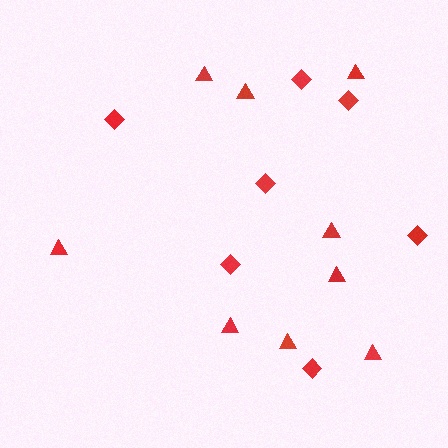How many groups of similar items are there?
There are 2 groups: one group of triangles (9) and one group of diamonds (7).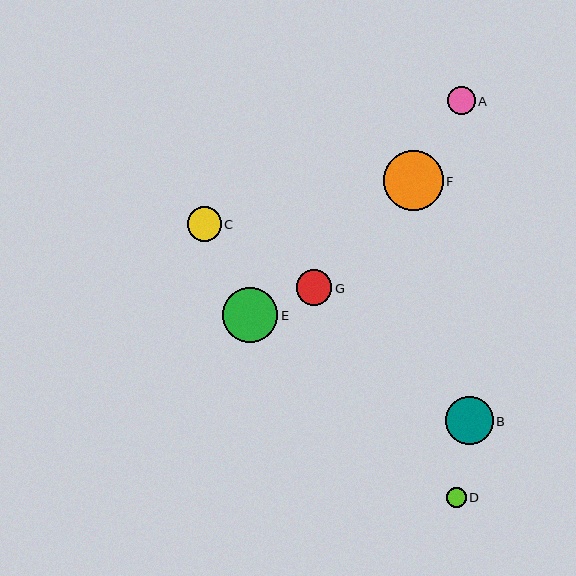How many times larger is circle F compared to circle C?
Circle F is approximately 1.8 times the size of circle C.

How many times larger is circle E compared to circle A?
Circle E is approximately 2.0 times the size of circle A.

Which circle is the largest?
Circle F is the largest with a size of approximately 60 pixels.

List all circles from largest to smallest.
From largest to smallest: F, E, B, G, C, A, D.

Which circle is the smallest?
Circle D is the smallest with a size of approximately 20 pixels.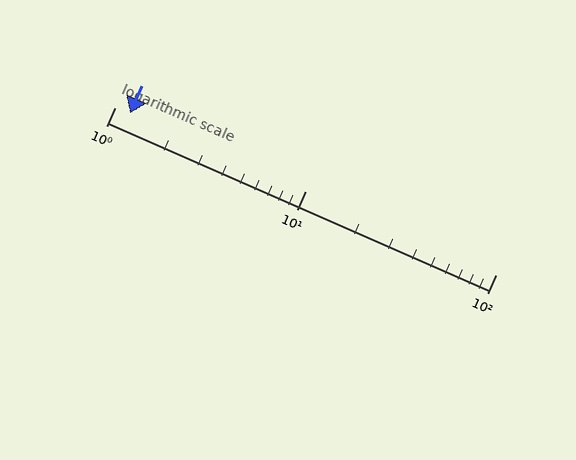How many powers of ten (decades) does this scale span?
The scale spans 2 decades, from 1 to 100.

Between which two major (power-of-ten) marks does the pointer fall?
The pointer is between 1 and 10.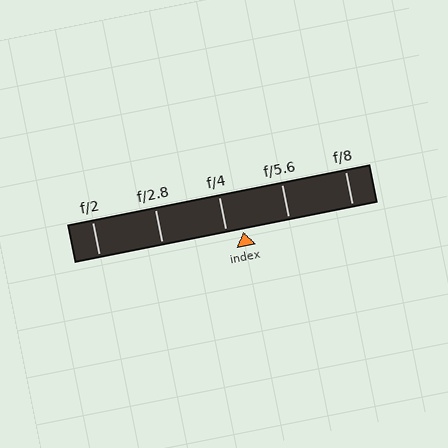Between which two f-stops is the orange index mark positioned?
The index mark is between f/4 and f/5.6.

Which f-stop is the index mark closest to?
The index mark is closest to f/4.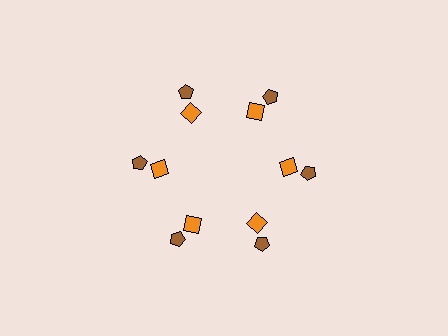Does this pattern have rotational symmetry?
Yes, this pattern has 6-fold rotational symmetry. It looks the same after rotating 60 degrees around the center.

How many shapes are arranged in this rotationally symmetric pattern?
There are 12 shapes, arranged in 6 groups of 2.